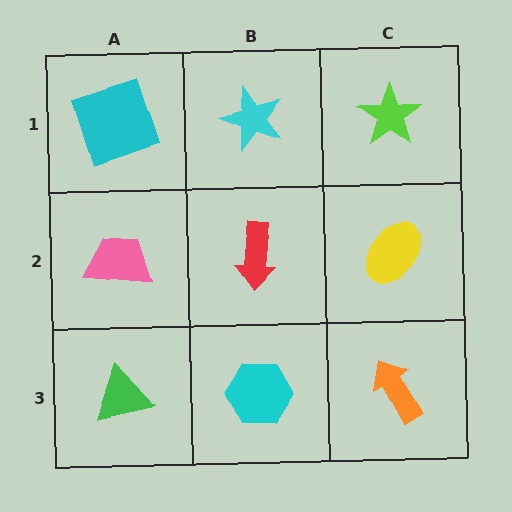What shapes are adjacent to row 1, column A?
A pink trapezoid (row 2, column A), a cyan star (row 1, column B).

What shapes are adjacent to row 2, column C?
A lime star (row 1, column C), an orange arrow (row 3, column C), a red arrow (row 2, column B).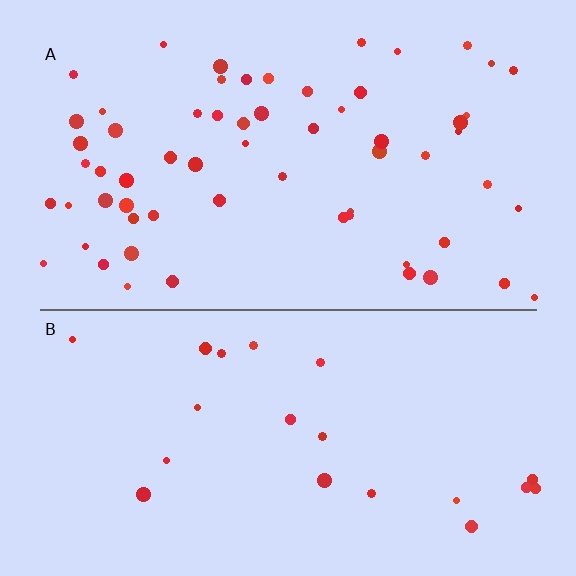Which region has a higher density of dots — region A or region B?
A (the top).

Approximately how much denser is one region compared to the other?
Approximately 2.9× — region A over region B.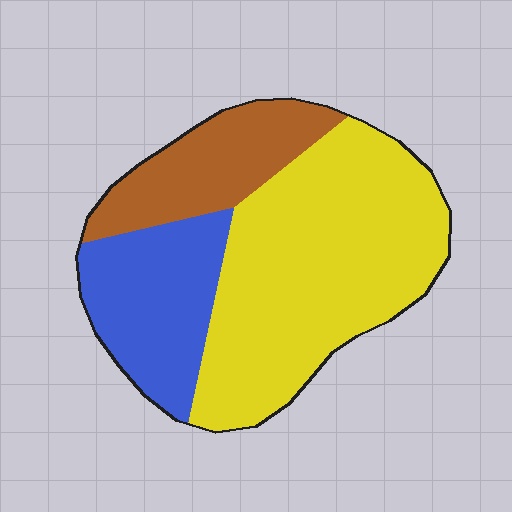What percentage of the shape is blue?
Blue takes up about one quarter (1/4) of the shape.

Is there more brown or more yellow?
Yellow.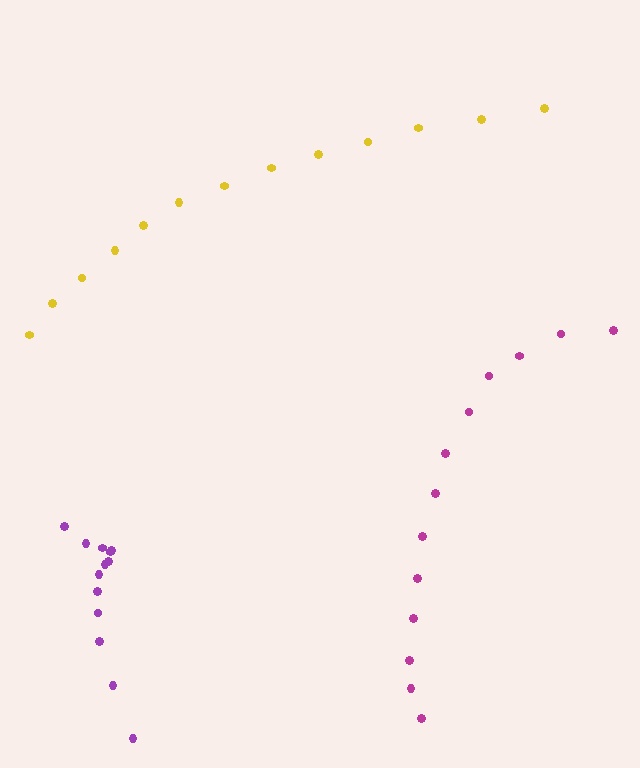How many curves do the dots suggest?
There are 3 distinct paths.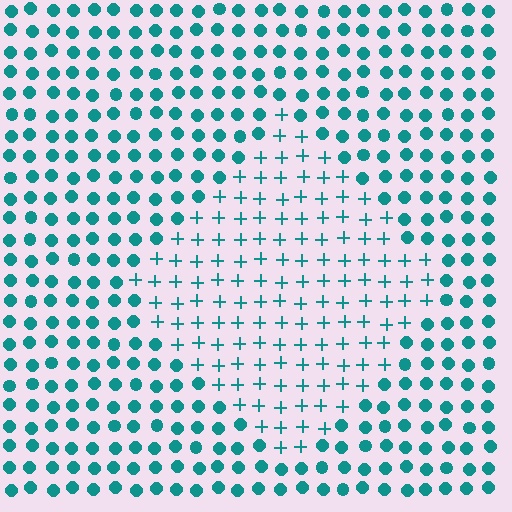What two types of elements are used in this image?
The image uses plus signs inside the diamond region and circles outside it.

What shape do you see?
I see a diamond.